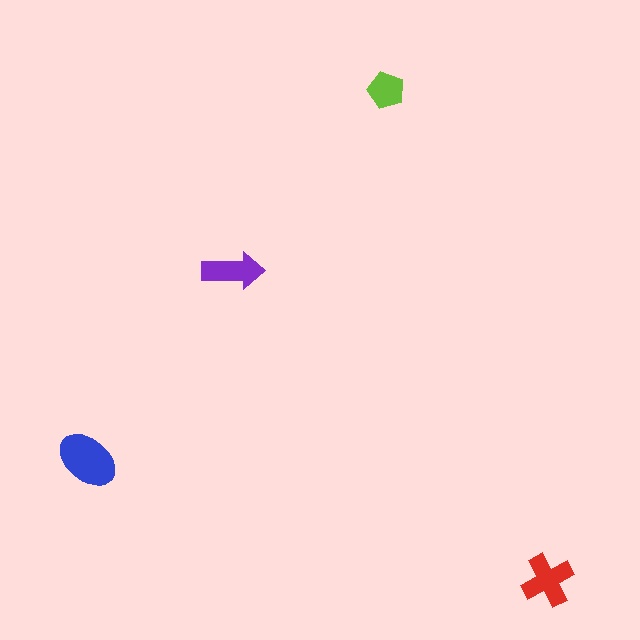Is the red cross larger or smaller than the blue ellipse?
Smaller.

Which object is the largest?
The blue ellipse.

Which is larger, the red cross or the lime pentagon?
The red cross.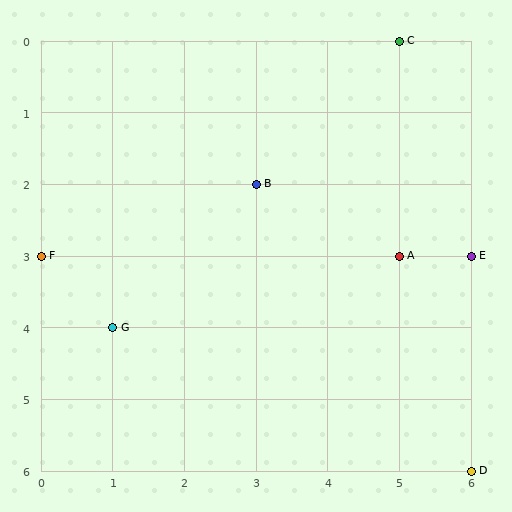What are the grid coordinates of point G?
Point G is at grid coordinates (1, 4).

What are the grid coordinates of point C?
Point C is at grid coordinates (5, 0).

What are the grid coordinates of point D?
Point D is at grid coordinates (6, 6).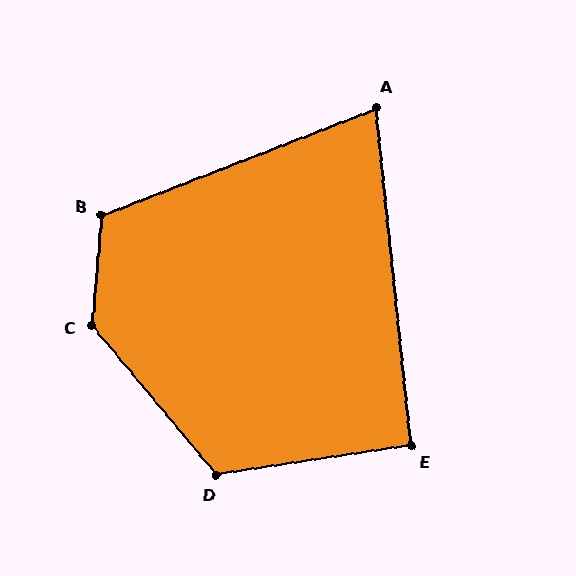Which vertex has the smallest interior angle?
A, at approximately 75 degrees.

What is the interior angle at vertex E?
Approximately 93 degrees (approximately right).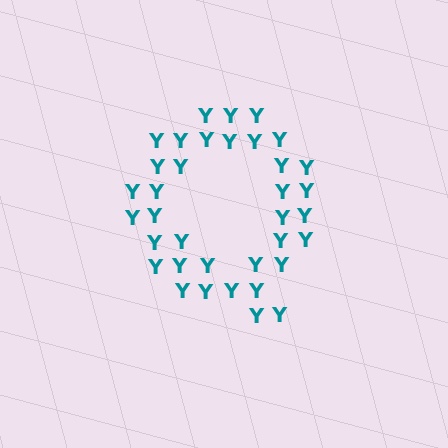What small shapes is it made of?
It is made of small letter Y's.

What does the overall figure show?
The overall figure shows the letter Q.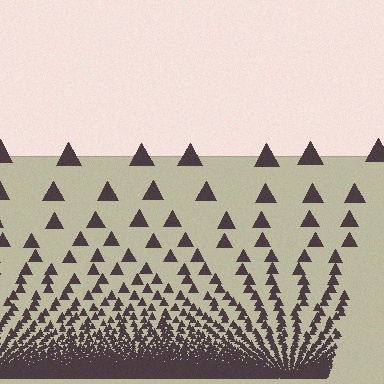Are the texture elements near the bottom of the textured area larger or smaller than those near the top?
Smaller. The gradient is inverted — elements near the bottom are smaller and denser.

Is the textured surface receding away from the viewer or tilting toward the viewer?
The surface appears to tilt toward the viewer. Texture elements get larger and sparser toward the top.